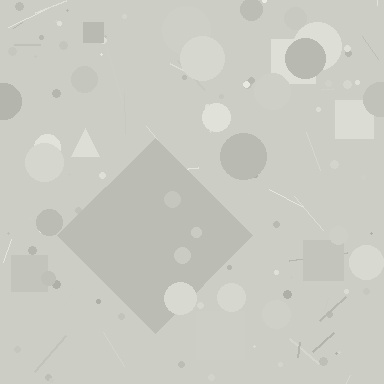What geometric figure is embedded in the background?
A diamond is embedded in the background.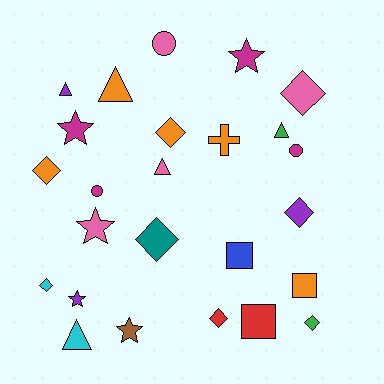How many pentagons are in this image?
There are no pentagons.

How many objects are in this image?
There are 25 objects.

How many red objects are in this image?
There are 2 red objects.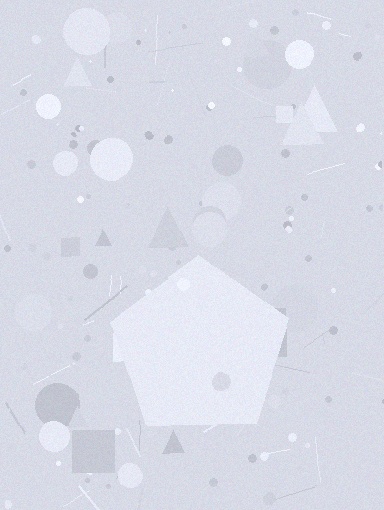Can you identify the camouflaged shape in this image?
The camouflaged shape is a pentagon.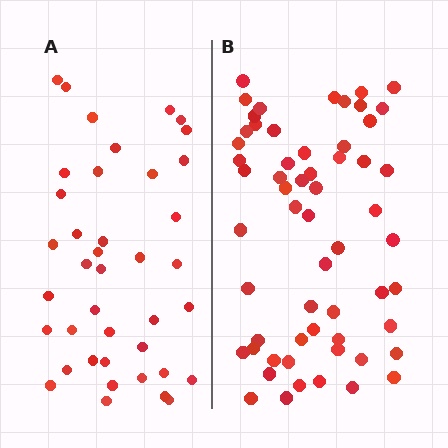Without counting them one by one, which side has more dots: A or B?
Region B (the right region) has more dots.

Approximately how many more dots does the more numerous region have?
Region B has approximately 20 more dots than region A.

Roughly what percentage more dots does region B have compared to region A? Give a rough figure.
About 50% more.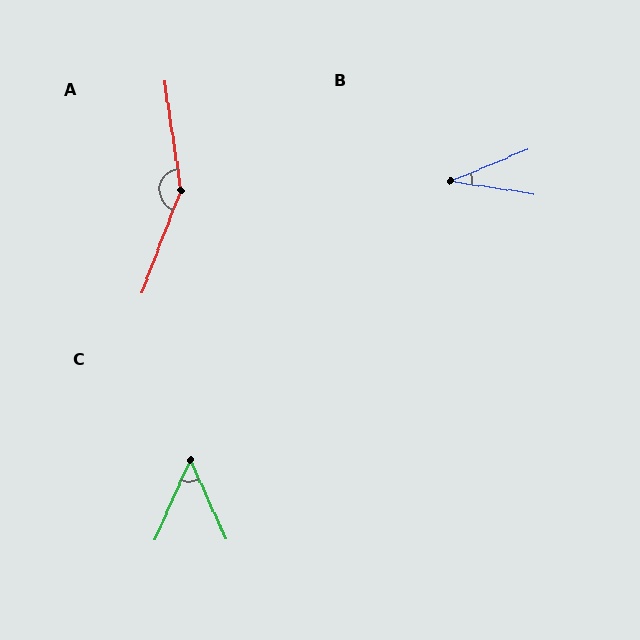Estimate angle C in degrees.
Approximately 48 degrees.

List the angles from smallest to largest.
B (32°), C (48°), A (151°).